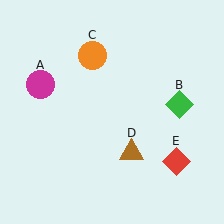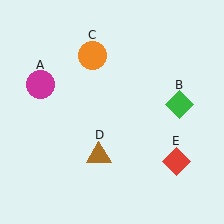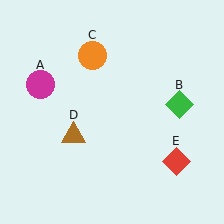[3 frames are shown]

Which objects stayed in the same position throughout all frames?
Magenta circle (object A) and green diamond (object B) and orange circle (object C) and red diamond (object E) remained stationary.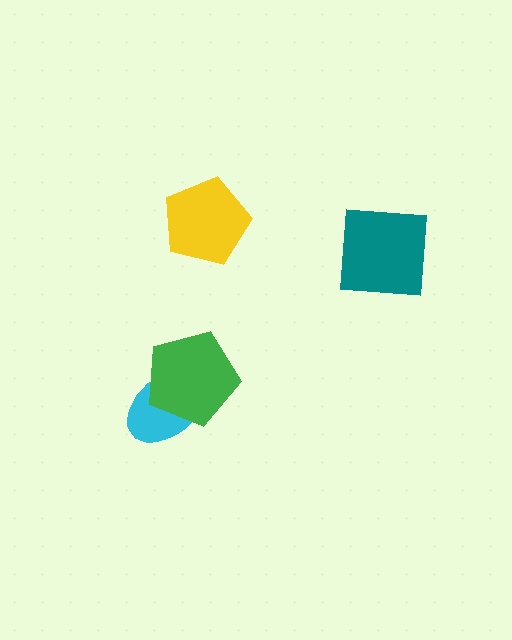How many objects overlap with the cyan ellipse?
1 object overlaps with the cyan ellipse.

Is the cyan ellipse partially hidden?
Yes, it is partially covered by another shape.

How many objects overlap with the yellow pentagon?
0 objects overlap with the yellow pentagon.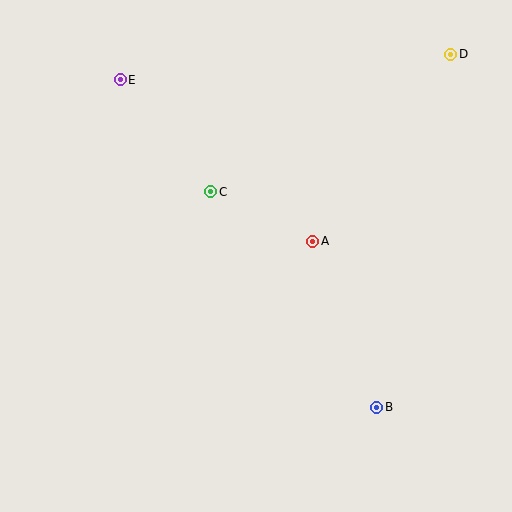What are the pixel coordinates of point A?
Point A is at (313, 241).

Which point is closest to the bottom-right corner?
Point B is closest to the bottom-right corner.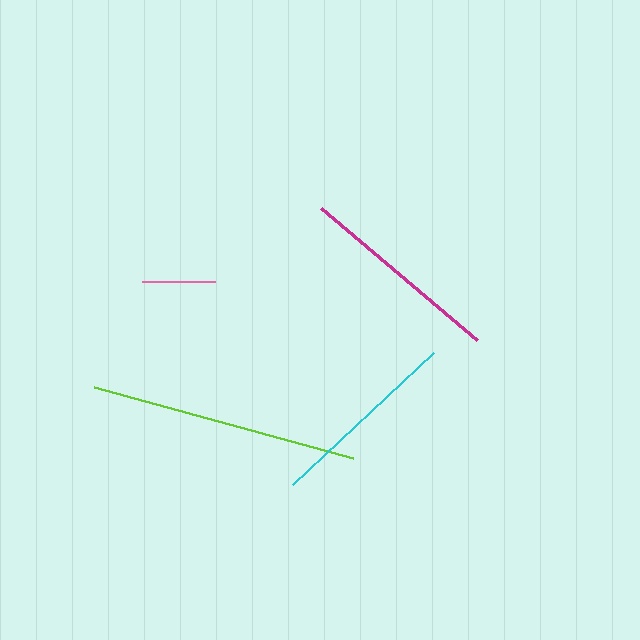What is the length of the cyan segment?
The cyan segment is approximately 194 pixels long.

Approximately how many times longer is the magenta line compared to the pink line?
The magenta line is approximately 2.8 times the length of the pink line.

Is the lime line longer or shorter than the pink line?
The lime line is longer than the pink line.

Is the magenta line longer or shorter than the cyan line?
The magenta line is longer than the cyan line.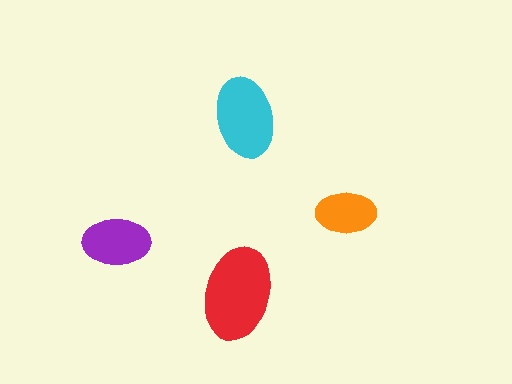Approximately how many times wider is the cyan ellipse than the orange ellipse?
About 1.5 times wider.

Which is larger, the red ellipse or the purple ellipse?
The red one.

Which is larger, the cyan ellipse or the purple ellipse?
The cyan one.